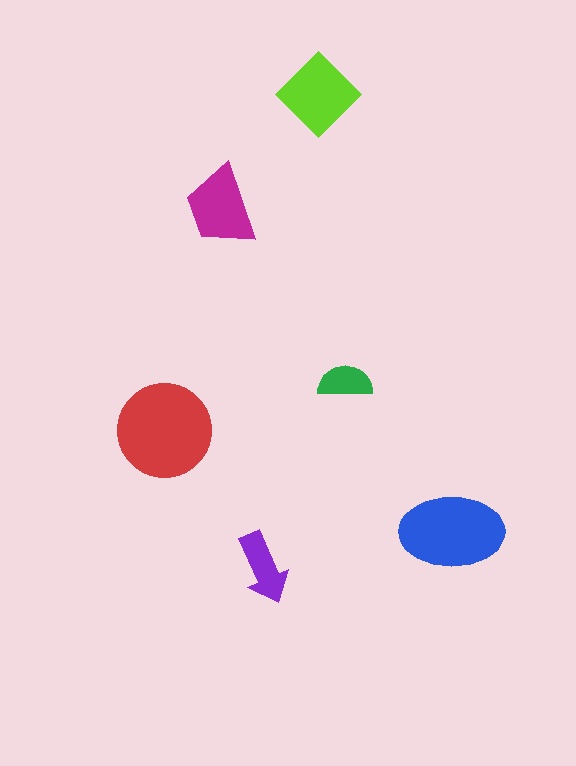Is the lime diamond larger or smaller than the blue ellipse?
Smaller.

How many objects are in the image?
There are 6 objects in the image.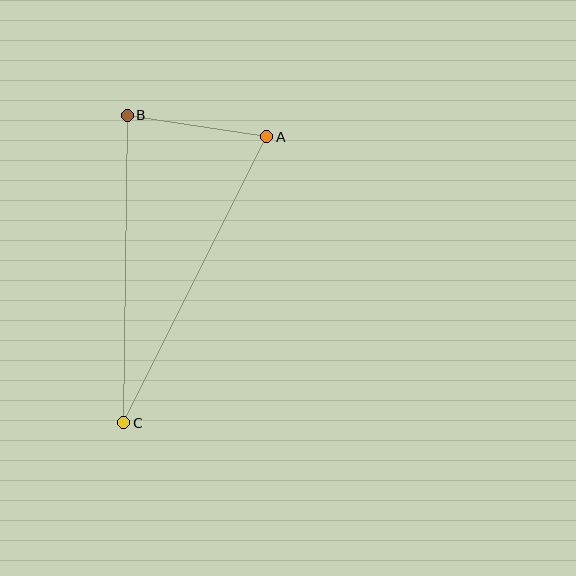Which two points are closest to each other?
Points A and B are closest to each other.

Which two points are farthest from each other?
Points A and C are farthest from each other.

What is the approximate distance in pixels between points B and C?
The distance between B and C is approximately 307 pixels.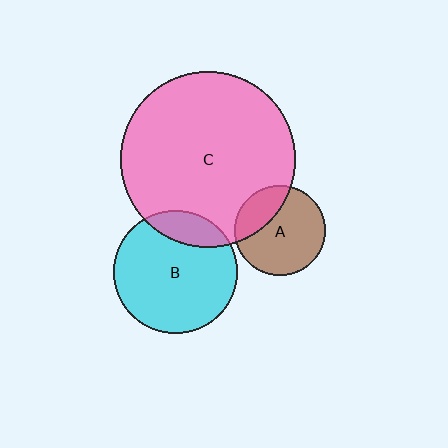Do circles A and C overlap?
Yes.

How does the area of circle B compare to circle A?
Approximately 1.9 times.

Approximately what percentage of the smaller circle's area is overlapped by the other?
Approximately 25%.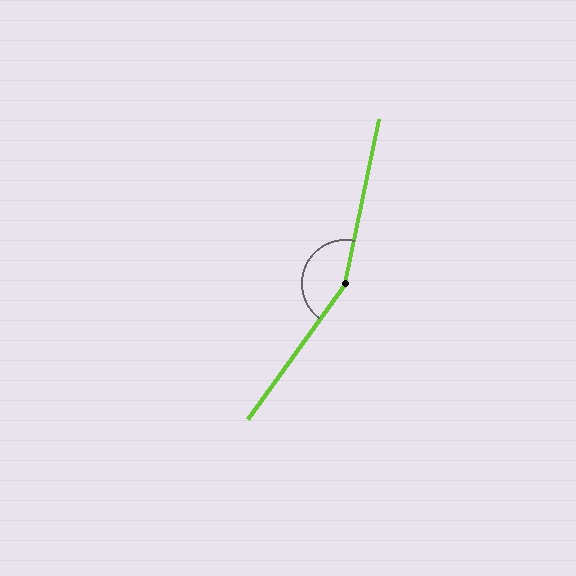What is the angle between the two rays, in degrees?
Approximately 156 degrees.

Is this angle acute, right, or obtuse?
It is obtuse.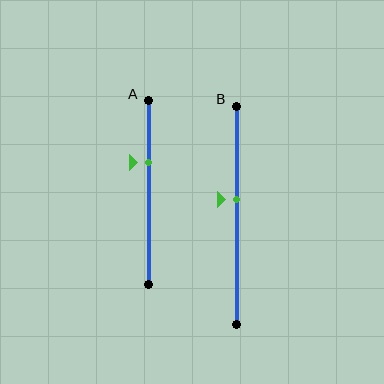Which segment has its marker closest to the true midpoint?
Segment B has its marker closest to the true midpoint.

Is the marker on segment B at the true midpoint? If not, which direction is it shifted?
No, the marker on segment B is shifted upward by about 7% of the segment length.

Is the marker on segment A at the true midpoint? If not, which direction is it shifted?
No, the marker on segment A is shifted upward by about 16% of the segment length.